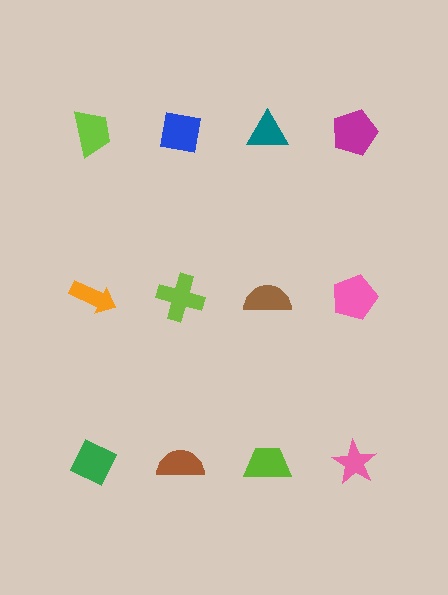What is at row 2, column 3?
A brown semicircle.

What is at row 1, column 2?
A blue square.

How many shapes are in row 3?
4 shapes.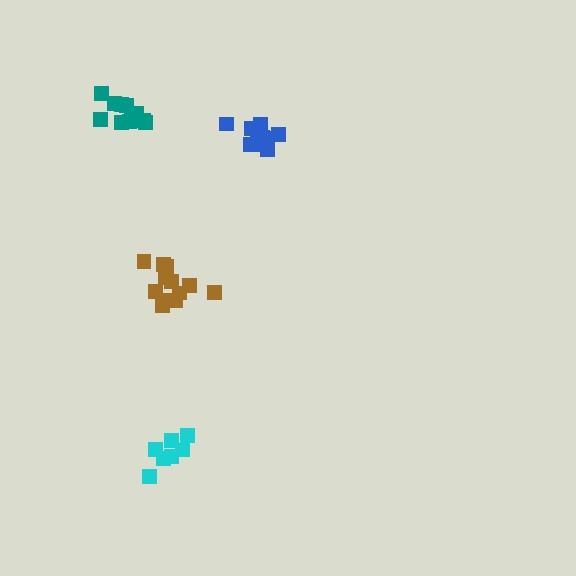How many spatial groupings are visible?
There are 4 spatial groupings.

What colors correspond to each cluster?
The clusters are colored: blue, brown, teal, cyan.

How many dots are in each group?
Group 1: 11 dots, Group 2: 12 dots, Group 3: 11 dots, Group 4: 7 dots (41 total).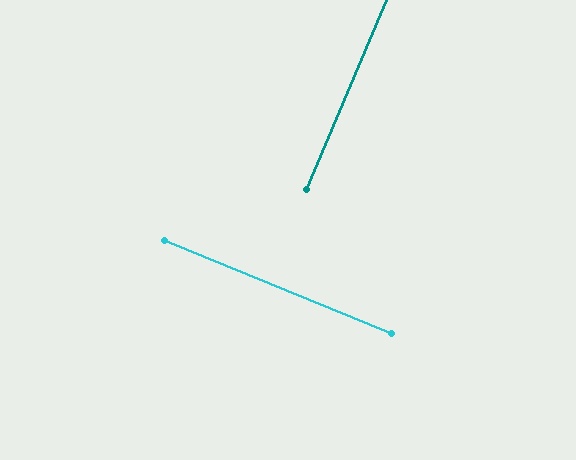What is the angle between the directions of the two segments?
Approximately 89 degrees.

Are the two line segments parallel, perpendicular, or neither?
Perpendicular — they meet at approximately 89°.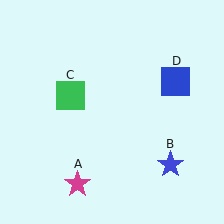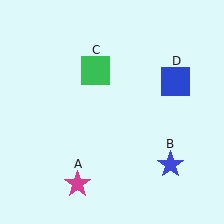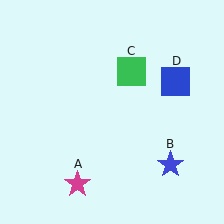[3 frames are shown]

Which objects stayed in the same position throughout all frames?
Magenta star (object A) and blue star (object B) and blue square (object D) remained stationary.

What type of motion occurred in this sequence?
The green square (object C) rotated clockwise around the center of the scene.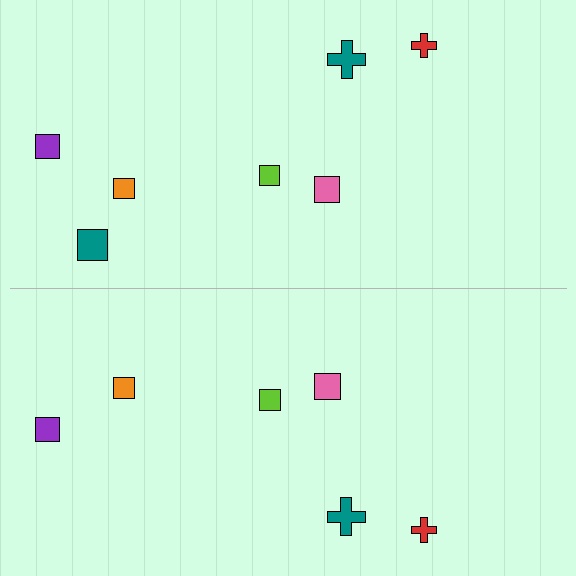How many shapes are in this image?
There are 13 shapes in this image.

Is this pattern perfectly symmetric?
No, the pattern is not perfectly symmetric. A teal square is missing from the bottom side.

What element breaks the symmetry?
A teal square is missing from the bottom side.